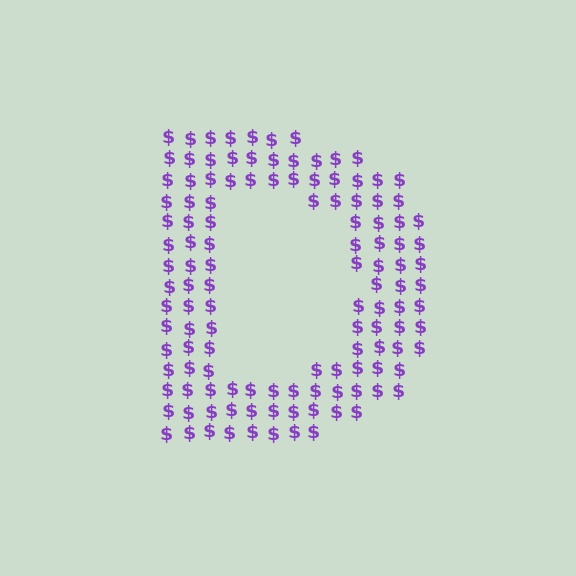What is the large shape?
The large shape is the letter D.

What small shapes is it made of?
It is made of small dollar signs.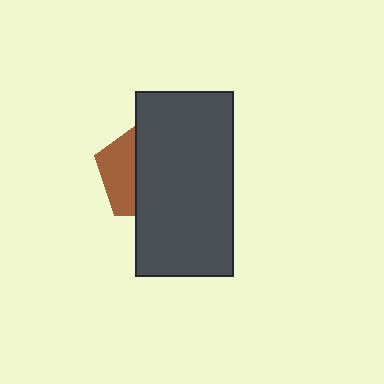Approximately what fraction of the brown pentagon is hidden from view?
Roughly 64% of the brown pentagon is hidden behind the dark gray rectangle.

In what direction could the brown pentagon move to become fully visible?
The brown pentagon could move left. That would shift it out from behind the dark gray rectangle entirely.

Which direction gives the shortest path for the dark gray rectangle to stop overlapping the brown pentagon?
Moving right gives the shortest separation.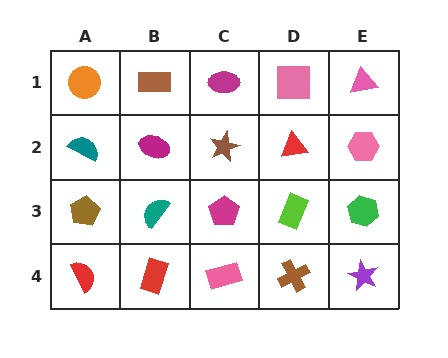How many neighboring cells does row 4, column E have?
2.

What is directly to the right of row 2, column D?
A pink hexagon.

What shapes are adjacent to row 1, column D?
A red triangle (row 2, column D), a magenta ellipse (row 1, column C), a pink triangle (row 1, column E).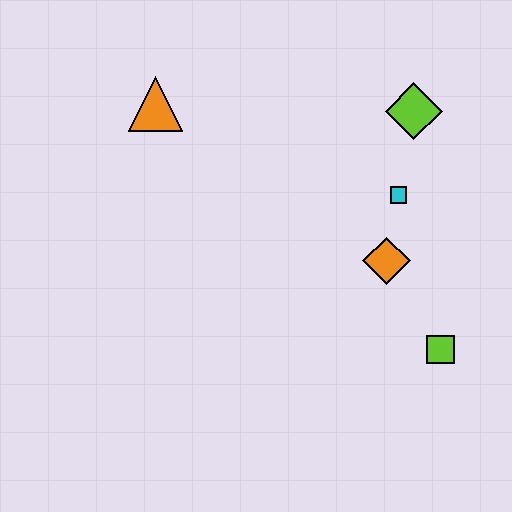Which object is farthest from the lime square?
The orange triangle is farthest from the lime square.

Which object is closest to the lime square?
The orange diamond is closest to the lime square.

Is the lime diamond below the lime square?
No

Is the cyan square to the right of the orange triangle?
Yes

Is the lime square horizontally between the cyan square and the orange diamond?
No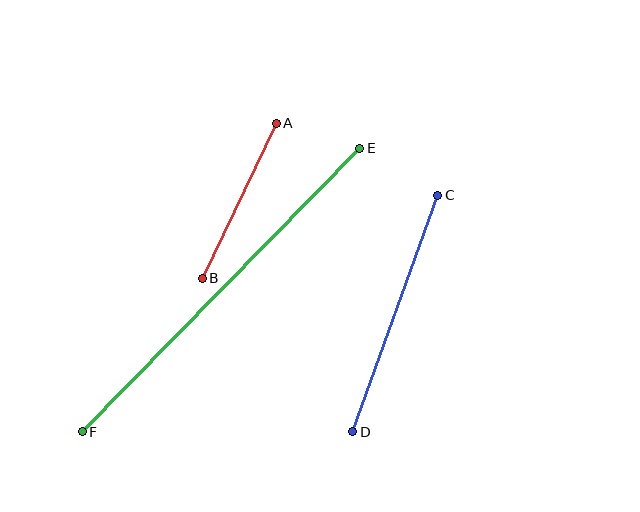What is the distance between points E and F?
The distance is approximately 397 pixels.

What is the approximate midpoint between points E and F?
The midpoint is at approximately (221, 290) pixels.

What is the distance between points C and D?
The distance is approximately 251 pixels.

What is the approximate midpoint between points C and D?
The midpoint is at approximately (395, 313) pixels.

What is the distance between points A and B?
The distance is approximately 172 pixels.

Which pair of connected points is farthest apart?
Points E and F are farthest apart.